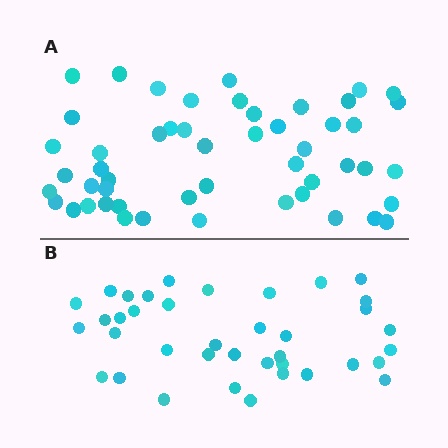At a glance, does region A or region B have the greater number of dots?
Region A (the top region) has more dots.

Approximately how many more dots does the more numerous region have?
Region A has approximately 15 more dots than region B.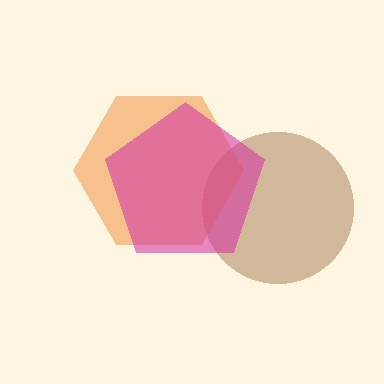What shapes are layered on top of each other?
The layered shapes are: a brown circle, an orange hexagon, a magenta pentagon.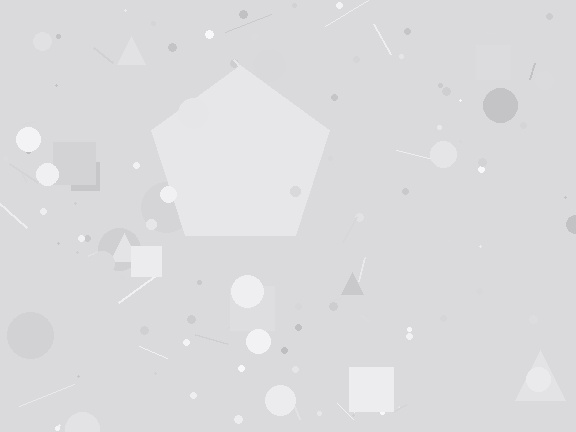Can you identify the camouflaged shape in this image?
The camouflaged shape is a pentagon.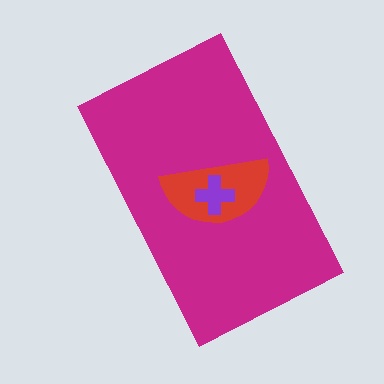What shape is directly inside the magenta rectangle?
The red semicircle.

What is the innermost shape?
The purple cross.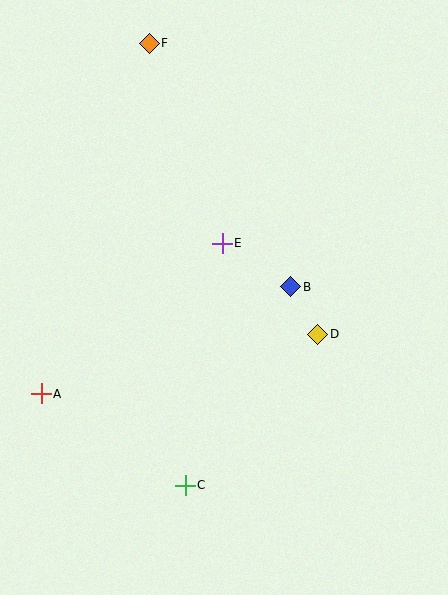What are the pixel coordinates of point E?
Point E is at (222, 243).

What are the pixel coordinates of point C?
Point C is at (185, 485).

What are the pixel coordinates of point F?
Point F is at (149, 43).